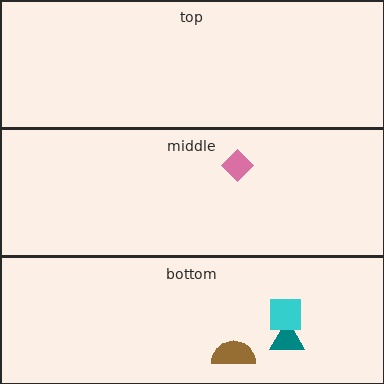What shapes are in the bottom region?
The teal triangle, the cyan square, the brown semicircle.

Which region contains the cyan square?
The bottom region.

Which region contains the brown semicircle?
The bottom region.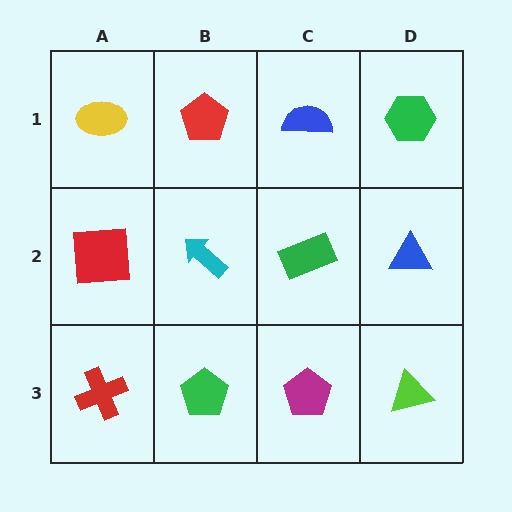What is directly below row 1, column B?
A cyan arrow.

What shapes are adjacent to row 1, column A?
A red square (row 2, column A), a red pentagon (row 1, column B).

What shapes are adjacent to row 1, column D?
A blue triangle (row 2, column D), a blue semicircle (row 1, column C).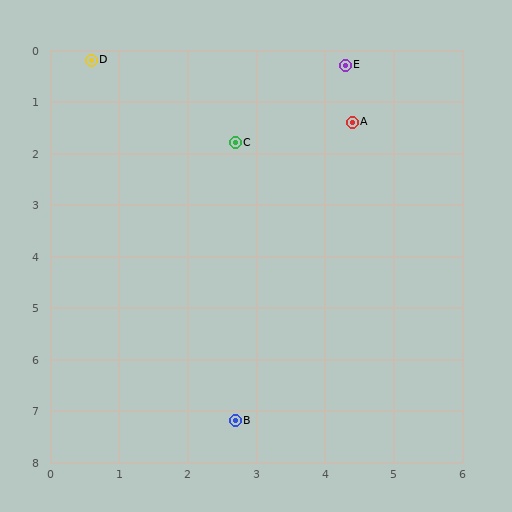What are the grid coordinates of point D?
Point D is at approximately (0.6, 0.2).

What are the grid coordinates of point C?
Point C is at approximately (2.7, 1.8).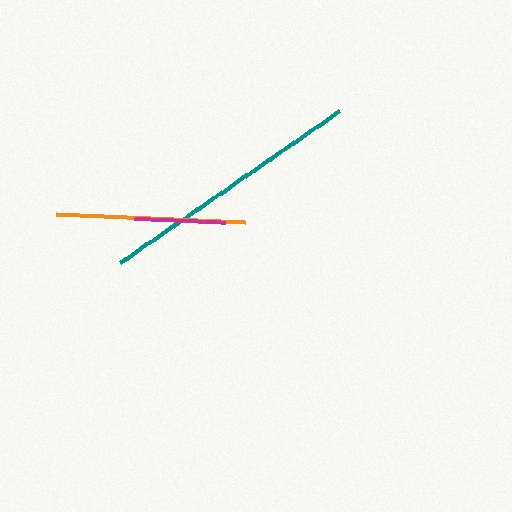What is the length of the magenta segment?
The magenta segment is approximately 91 pixels long.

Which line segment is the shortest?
The magenta line is the shortest at approximately 91 pixels.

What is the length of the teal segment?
The teal segment is approximately 267 pixels long.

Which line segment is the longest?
The teal line is the longest at approximately 267 pixels.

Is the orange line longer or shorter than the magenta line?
The orange line is longer than the magenta line.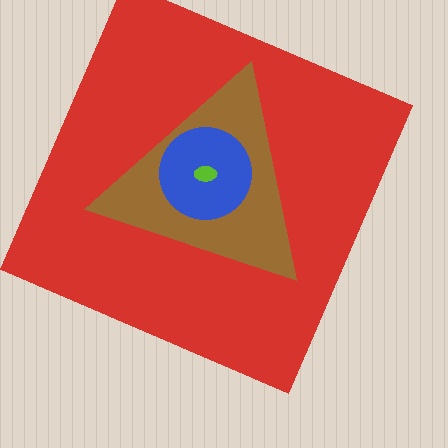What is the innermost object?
The lime ellipse.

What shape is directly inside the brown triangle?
The blue circle.